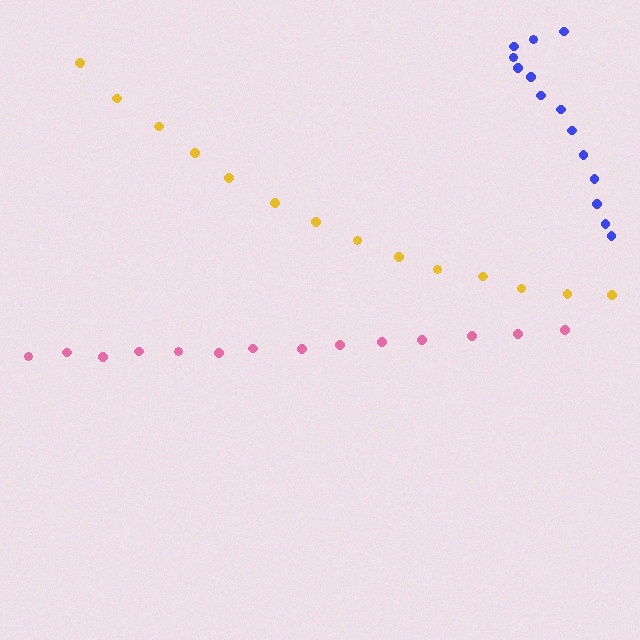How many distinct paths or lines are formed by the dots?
There are 3 distinct paths.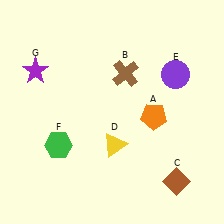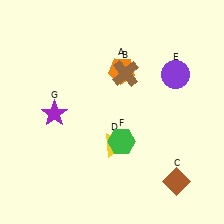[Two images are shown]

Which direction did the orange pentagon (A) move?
The orange pentagon (A) moved up.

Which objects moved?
The objects that moved are: the orange pentagon (A), the green hexagon (F), the purple star (G).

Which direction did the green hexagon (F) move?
The green hexagon (F) moved right.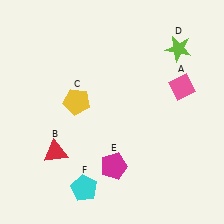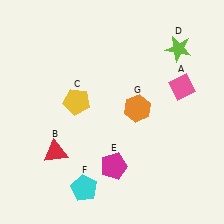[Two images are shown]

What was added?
An orange hexagon (G) was added in Image 2.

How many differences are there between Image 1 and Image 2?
There is 1 difference between the two images.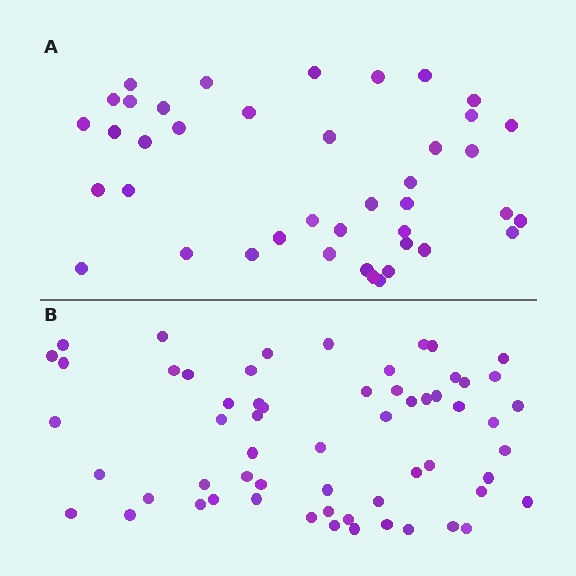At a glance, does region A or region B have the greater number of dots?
Region B (the bottom region) has more dots.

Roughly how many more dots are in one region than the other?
Region B has approximately 20 more dots than region A.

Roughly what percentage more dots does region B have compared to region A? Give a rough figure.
About 45% more.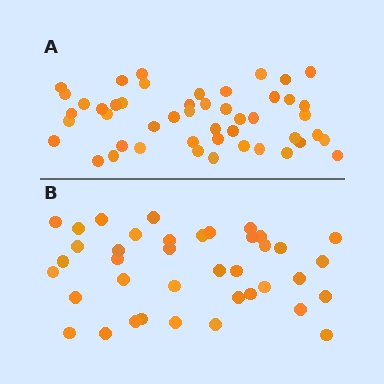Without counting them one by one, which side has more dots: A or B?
Region A (the top region) has more dots.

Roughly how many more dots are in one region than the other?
Region A has roughly 8 or so more dots than region B.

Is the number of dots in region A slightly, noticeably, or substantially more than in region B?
Region A has only slightly more — the two regions are fairly close. The ratio is roughly 1.2 to 1.